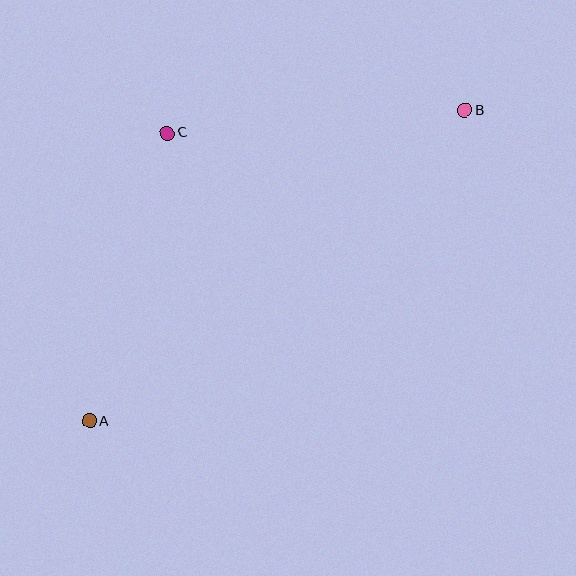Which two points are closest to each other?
Points B and C are closest to each other.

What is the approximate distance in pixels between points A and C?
The distance between A and C is approximately 298 pixels.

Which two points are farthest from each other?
Points A and B are farthest from each other.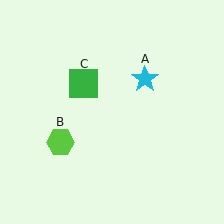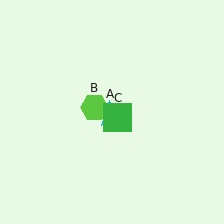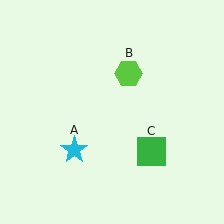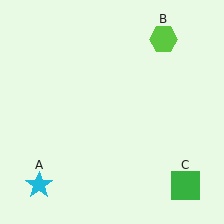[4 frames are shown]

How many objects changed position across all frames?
3 objects changed position: cyan star (object A), lime hexagon (object B), green square (object C).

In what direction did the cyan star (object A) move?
The cyan star (object A) moved down and to the left.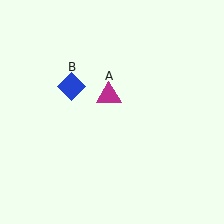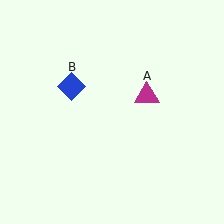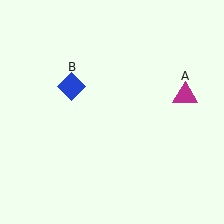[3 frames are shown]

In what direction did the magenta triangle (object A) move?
The magenta triangle (object A) moved right.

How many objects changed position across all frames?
1 object changed position: magenta triangle (object A).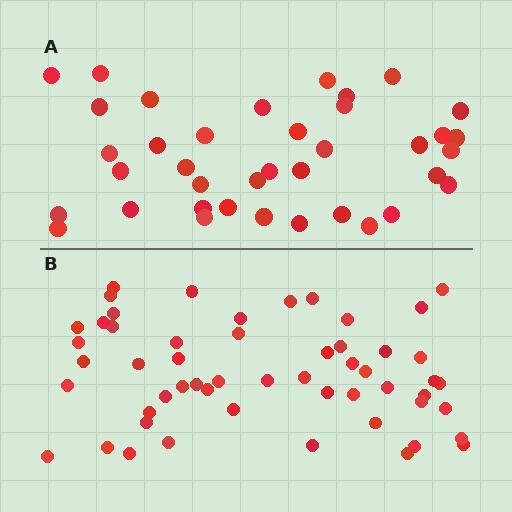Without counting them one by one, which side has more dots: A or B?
Region B (the bottom region) has more dots.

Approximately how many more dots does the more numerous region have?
Region B has approximately 15 more dots than region A.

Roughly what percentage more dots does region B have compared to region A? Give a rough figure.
About 40% more.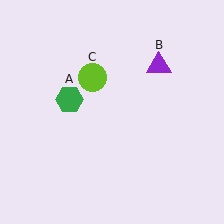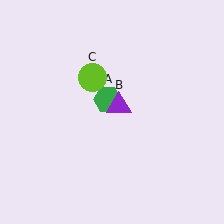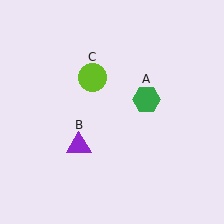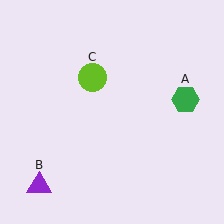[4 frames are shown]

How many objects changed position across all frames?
2 objects changed position: green hexagon (object A), purple triangle (object B).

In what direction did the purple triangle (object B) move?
The purple triangle (object B) moved down and to the left.